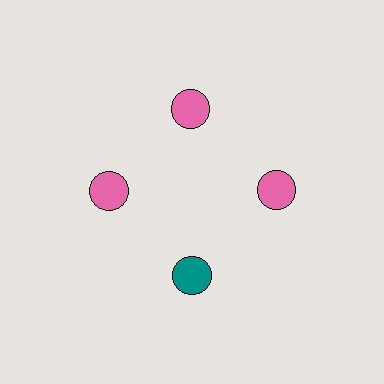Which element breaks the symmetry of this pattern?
The teal circle at roughly the 6 o'clock position breaks the symmetry. All other shapes are pink circles.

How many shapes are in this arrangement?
There are 4 shapes arranged in a ring pattern.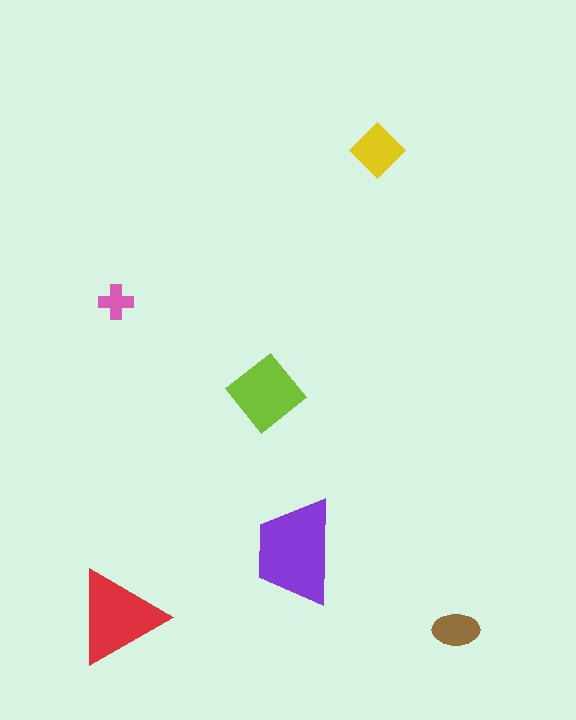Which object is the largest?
The purple trapezoid.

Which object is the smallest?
The pink cross.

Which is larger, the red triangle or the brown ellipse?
The red triangle.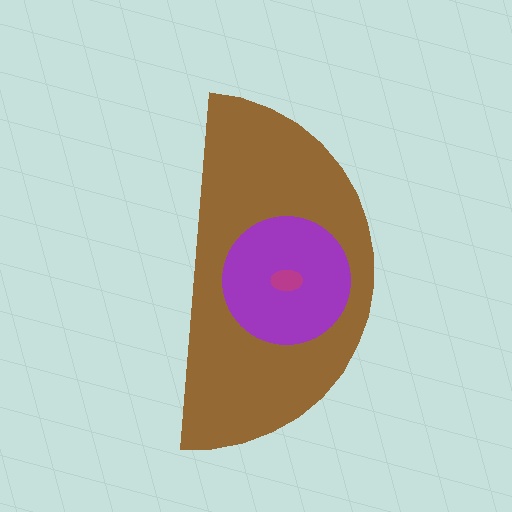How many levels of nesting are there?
3.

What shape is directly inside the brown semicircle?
The purple circle.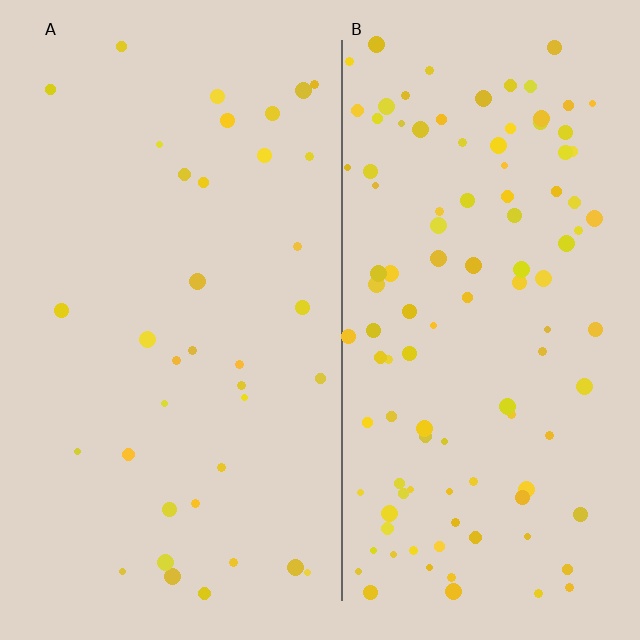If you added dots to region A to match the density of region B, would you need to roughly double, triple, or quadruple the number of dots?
Approximately triple.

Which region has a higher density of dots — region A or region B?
B (the right).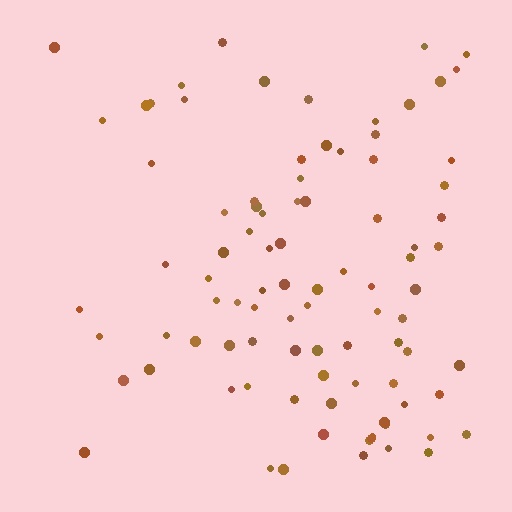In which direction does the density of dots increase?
From left to right, with the right side densest.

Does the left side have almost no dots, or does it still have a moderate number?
Still a moderate number, just noticeably fewer than the right.